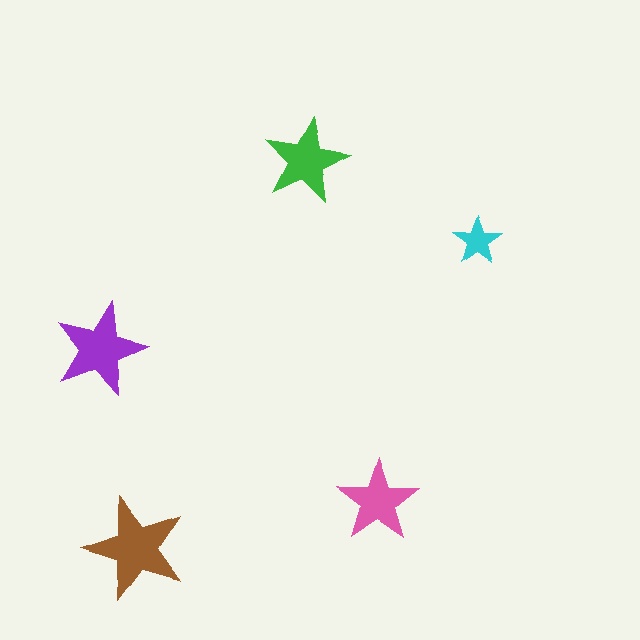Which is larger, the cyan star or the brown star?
The brown one.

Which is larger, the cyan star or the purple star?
The purple one.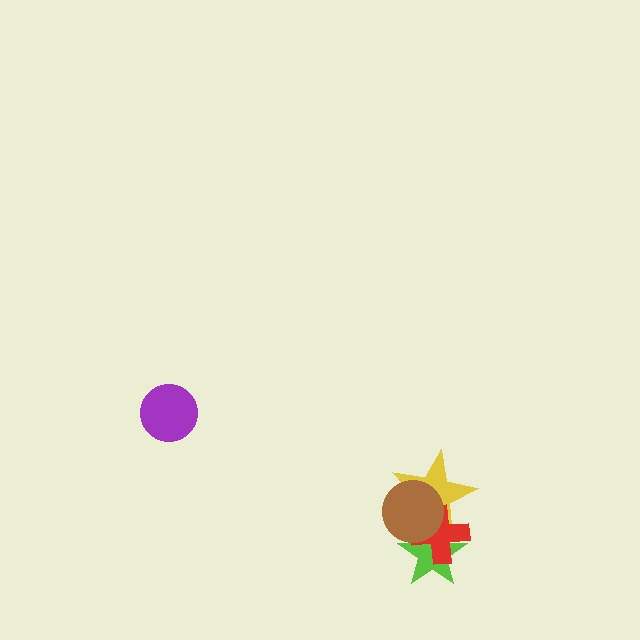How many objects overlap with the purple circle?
0 objects overlap with the purple circle.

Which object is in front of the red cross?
The brown circle is in front of the red cross.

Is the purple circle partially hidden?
No, no other shape covers it.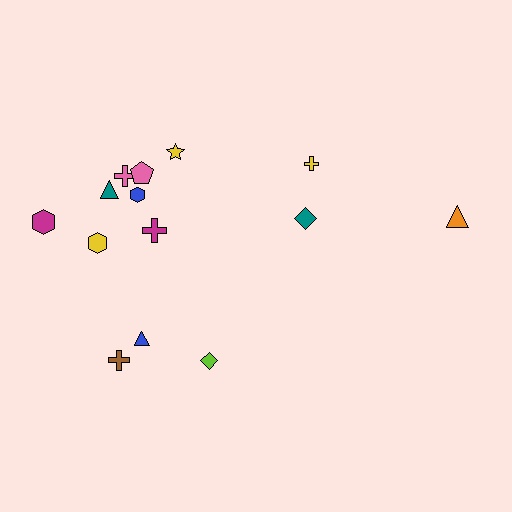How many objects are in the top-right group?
There are 3 objects.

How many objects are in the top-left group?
There are 8 objects.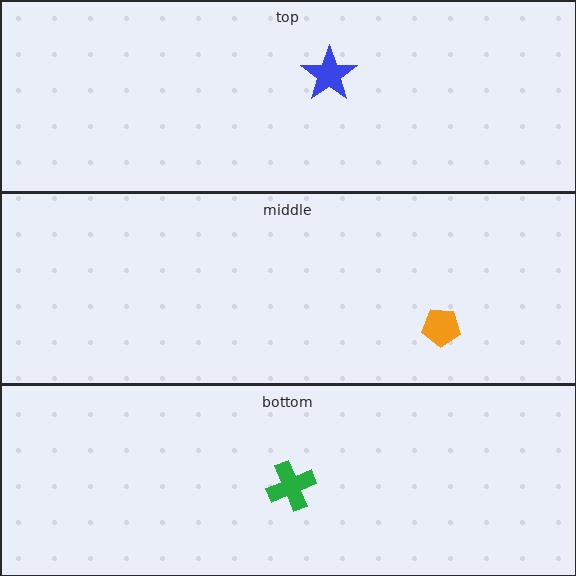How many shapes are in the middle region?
1.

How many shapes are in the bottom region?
1.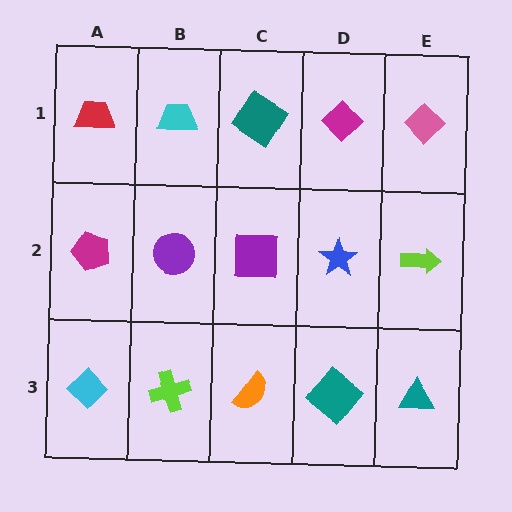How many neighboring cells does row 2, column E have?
3.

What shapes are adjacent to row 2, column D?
A magenta diamond (row 1, column D), a teal diamond (row 3, column D), a purple square (row 2, column C), a lime arrow (row 2, column E).